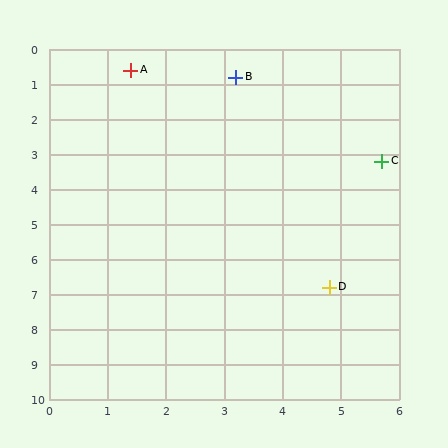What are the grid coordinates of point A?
Point A is at approximately (1.4, 0.6).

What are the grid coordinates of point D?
Point D is at approximately (4.8, 6.8).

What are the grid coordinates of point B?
Point B is at approximately (3.2, 0.8).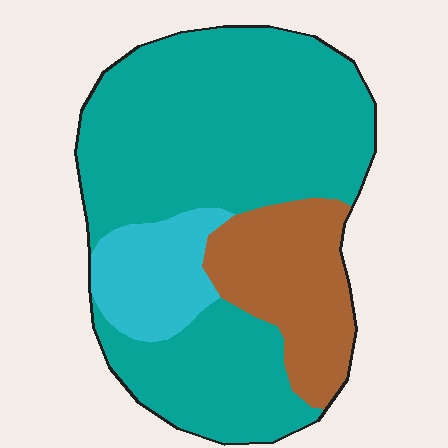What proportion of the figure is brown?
Brown takes up about one fifth (1/5) of the figure.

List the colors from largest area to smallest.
From largest to smallest: teal, brown, cyan.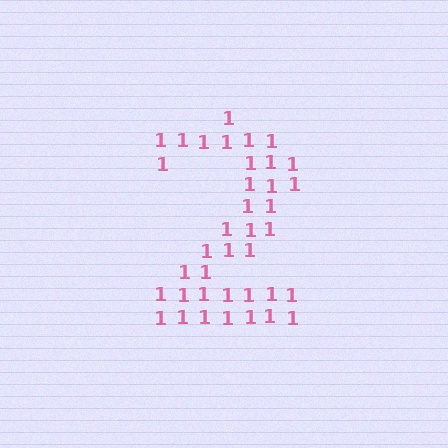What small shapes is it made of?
It is made of small digit 1's.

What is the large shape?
The large shape is the digit 2.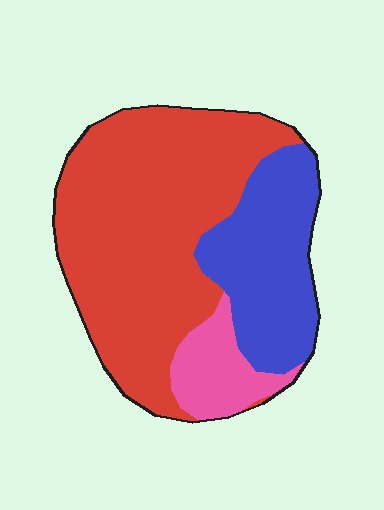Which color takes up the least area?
Pink, at roughly 10%.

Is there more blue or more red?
Red.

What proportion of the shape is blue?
Blue takes up about one quarter (1/4) of the shape.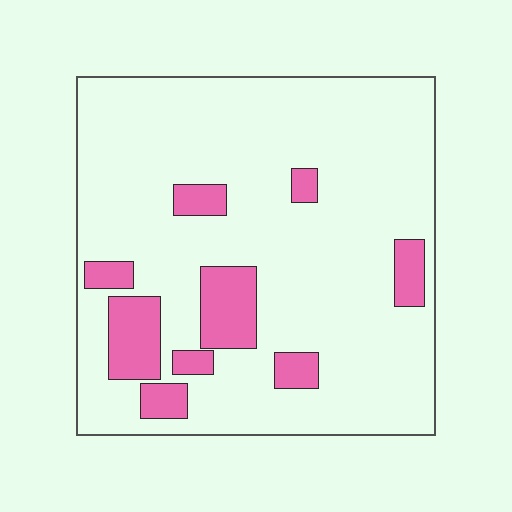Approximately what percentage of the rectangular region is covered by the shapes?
Approximately 15%.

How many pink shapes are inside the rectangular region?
9.